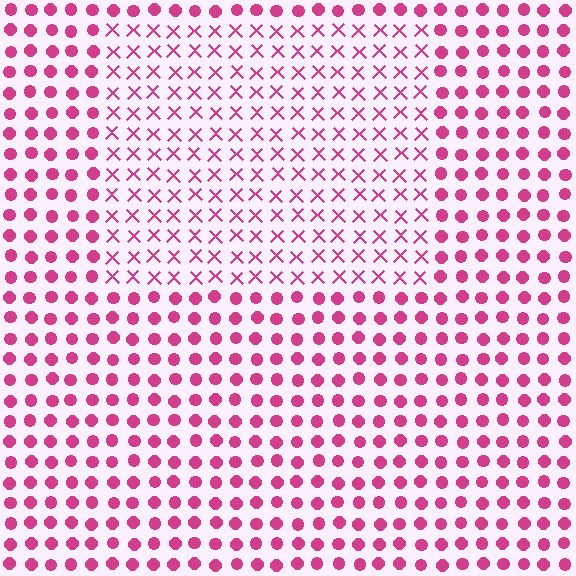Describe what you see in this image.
The image is filled with small magenta elements arranged in a uniform grid. A rectangle-shaped region contains X marks, while the surrounding area contains circles. The boundary is defined purely by the change in element shape.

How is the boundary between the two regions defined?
The boundary is defined by a change in element shape: X marks inside vs. circles outside. All elements share the same color and spacing.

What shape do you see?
I see a rectangle.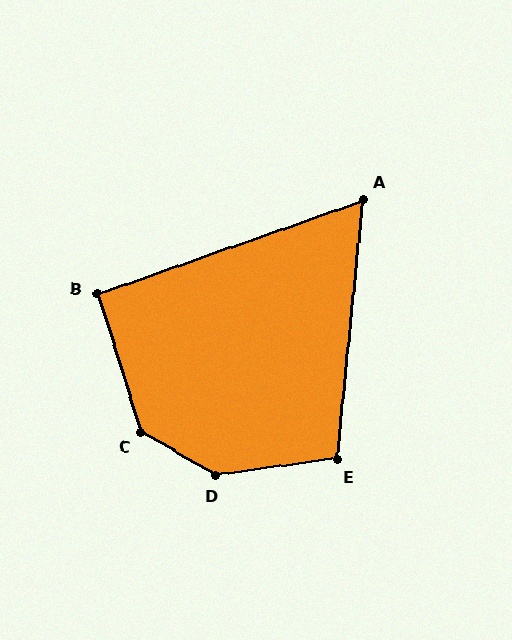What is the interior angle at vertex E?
Approximately 104 degrees (obtuse).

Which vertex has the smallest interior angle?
A, at approximately 65 degrees.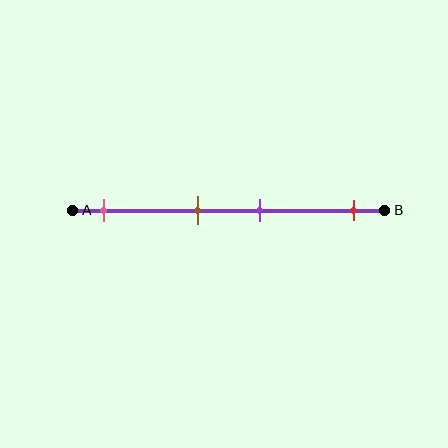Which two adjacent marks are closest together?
The brown and purple marks are the closest adjacent pair.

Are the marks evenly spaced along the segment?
No, the marks are not evenly spaced.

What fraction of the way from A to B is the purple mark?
The purple mark is approximately 60% (0.6) of the way from A to B.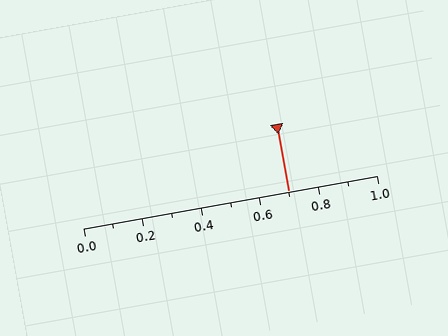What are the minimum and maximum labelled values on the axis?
The axis runs from 0.0 to 1.0.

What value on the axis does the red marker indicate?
The marker indicates approximately 0.7.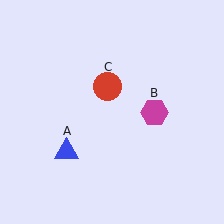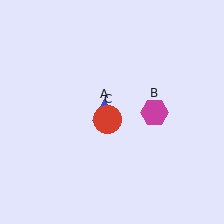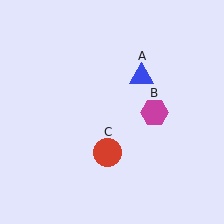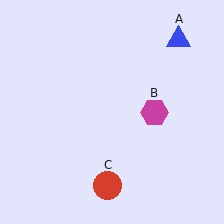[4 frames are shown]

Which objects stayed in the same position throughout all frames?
Magenta hexagon (object B) remained stationary.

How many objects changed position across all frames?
2 objects changed position: blue triangle (object A), red circle (object C).